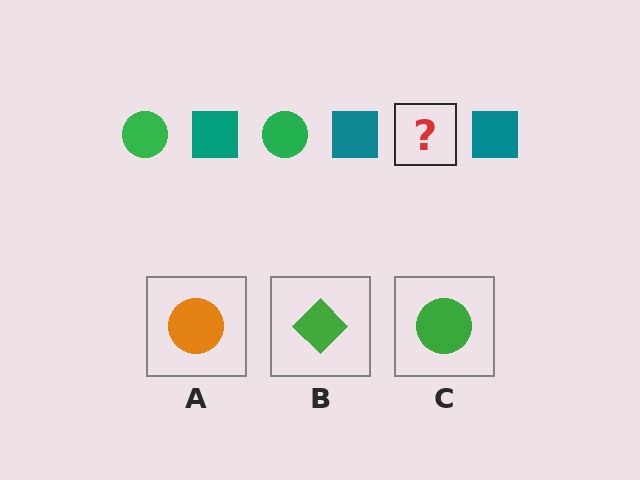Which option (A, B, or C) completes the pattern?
C.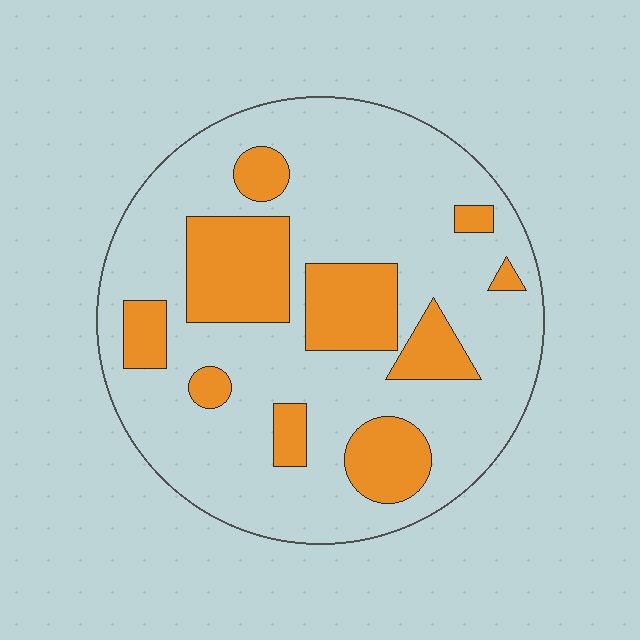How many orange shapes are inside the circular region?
10.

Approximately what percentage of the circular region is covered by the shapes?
Approximately 25%.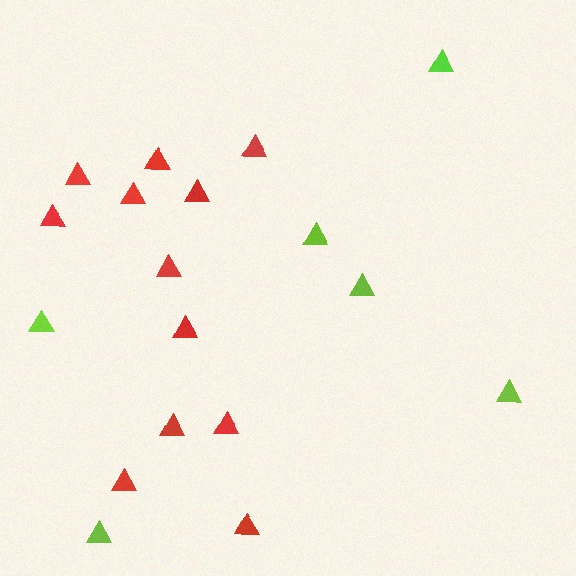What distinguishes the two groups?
There are 2 groups: one group of red triangles (12) and one group of lime triangles (6).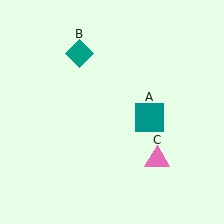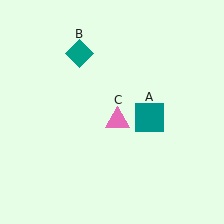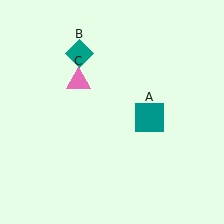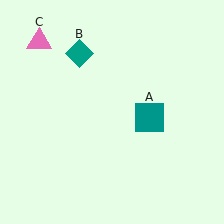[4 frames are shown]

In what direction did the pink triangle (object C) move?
The pink triangle (object C) moved up and to the left.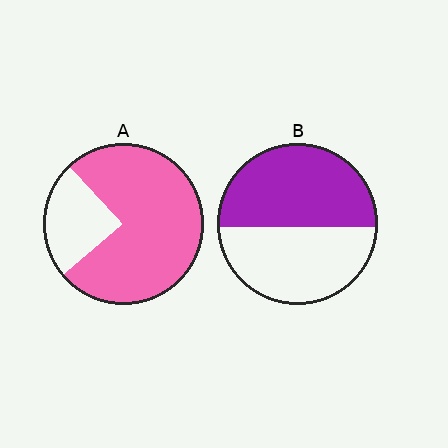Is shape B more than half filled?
Roughly half.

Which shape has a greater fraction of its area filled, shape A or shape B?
Shape A.